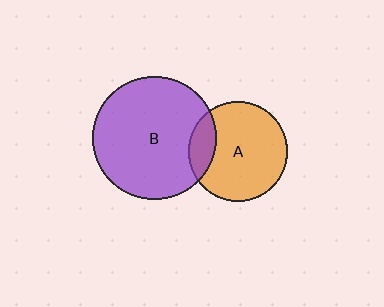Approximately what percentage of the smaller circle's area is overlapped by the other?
Approximately 15%.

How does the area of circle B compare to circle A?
Approximately 1.5 times.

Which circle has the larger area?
Circle B (purple).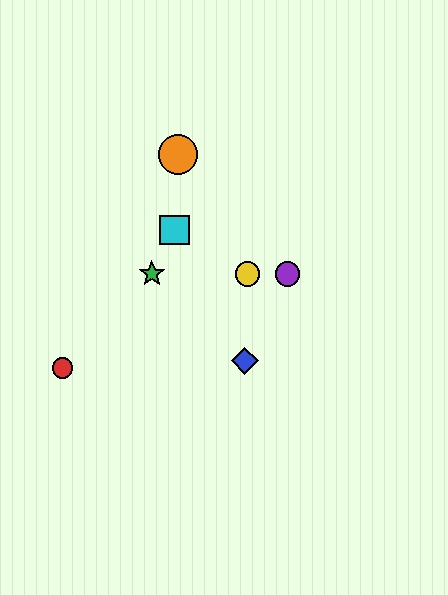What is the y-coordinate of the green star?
The green star is at y≈274.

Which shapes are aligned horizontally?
The green star, the yellow circle, the purple circle are aligned horizontally.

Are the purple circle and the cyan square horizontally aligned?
No, the purple circle is at y≈274 and the cyan square is at y≈230.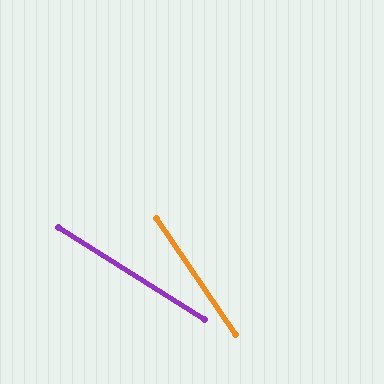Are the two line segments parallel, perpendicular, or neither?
Neither parallel nor perpendicular — they differ by about 23°.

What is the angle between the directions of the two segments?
Approximately 23 degrees.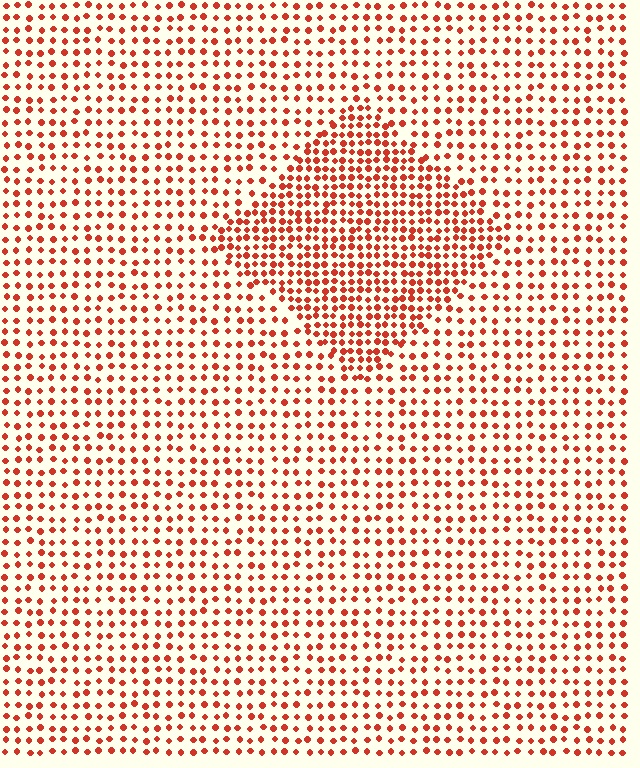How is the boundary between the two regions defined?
The boundary is defined by a change in element density (approximately 1.8x ratio). All elements are the same color, size, and shape.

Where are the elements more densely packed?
The elements are more densely packed inside the diamond boundary.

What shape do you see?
I see a diamond.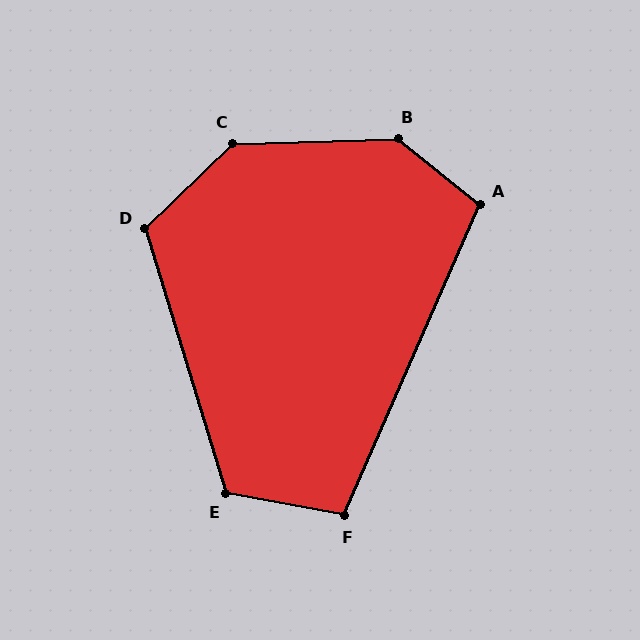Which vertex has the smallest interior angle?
F, at approximately 103 degrees.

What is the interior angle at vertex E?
Approximately 118 degrees (obtuse).